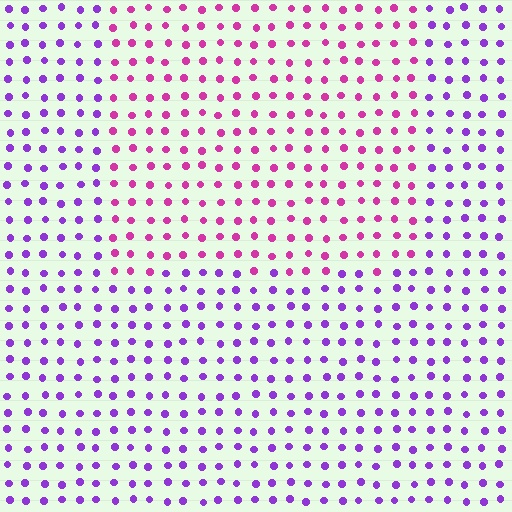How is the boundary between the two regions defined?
The boundary is defined purely by a slight shift in hue (about 44 degrees). Spacing, size, and orientation are identical on both sides.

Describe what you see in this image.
The image is filled with small purple elements in a uniform arrangement. A rectangle-shaped region is visible where the elements are tinted to a slightly different hue, forming a subtle color boundary.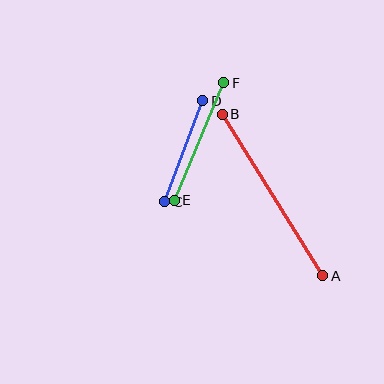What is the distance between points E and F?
The distance is approximately 128 pixels.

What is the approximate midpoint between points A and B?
The midpoint is at approximately (272, 195) pixels.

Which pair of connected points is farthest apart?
Points A and B are farthest apart.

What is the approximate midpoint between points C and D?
The midpoint is at approximately (184, 151) pixels.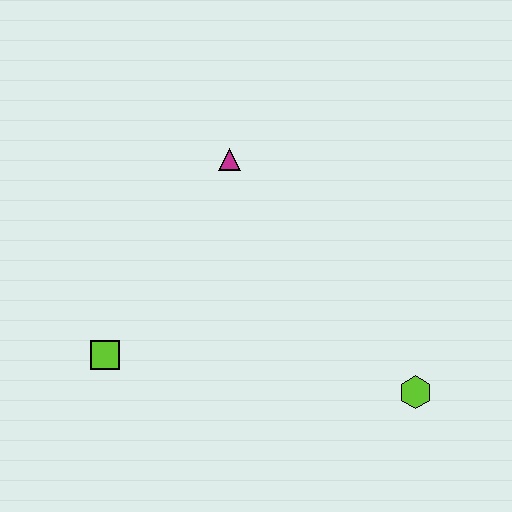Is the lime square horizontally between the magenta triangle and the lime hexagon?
No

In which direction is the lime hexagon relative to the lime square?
The lime hexagon is to the right of the lime square.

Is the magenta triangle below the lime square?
No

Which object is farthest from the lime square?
The lime hexagon is farthest from the lime square.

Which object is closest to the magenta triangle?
The lime square is closest to the magenta triangle.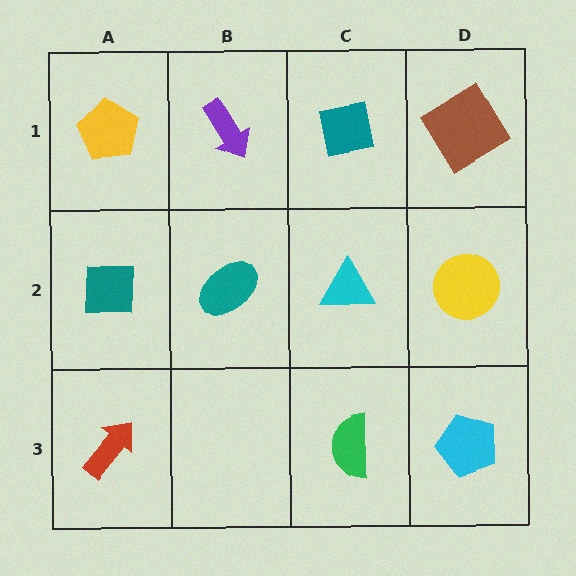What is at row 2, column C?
A cyan triangle.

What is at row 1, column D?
A brown diamond.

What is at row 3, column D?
A cyan pentagon.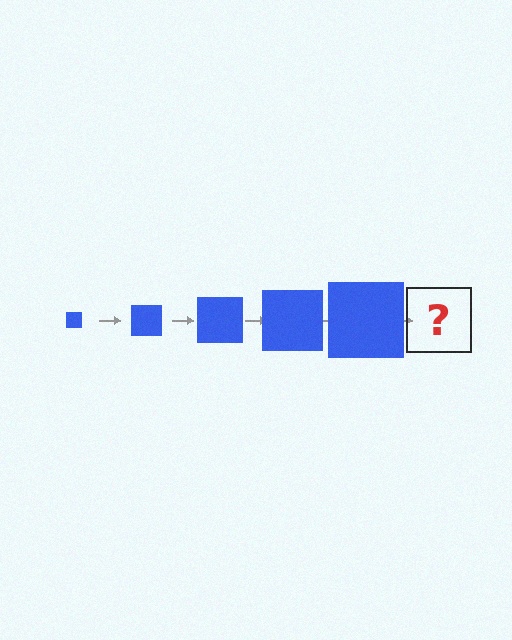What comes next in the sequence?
The next element should be a blue square, larger than the previous one.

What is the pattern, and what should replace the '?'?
The pattern is that the square gets progressively larger each step. The '?' should be a blue square, larger than the previous one.